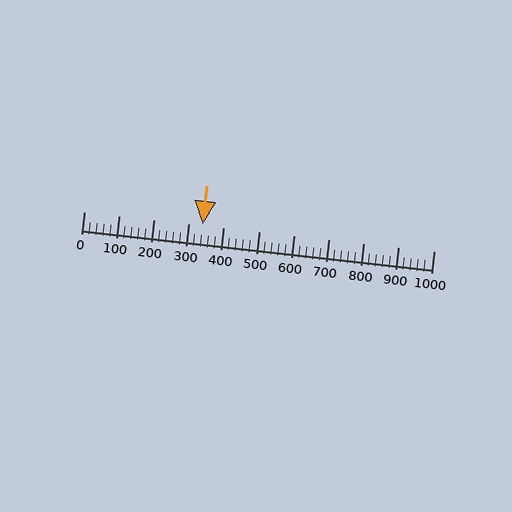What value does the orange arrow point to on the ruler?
The orange arrow points to approximately 340.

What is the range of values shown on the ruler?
The ruler shows values from 0 to 1000.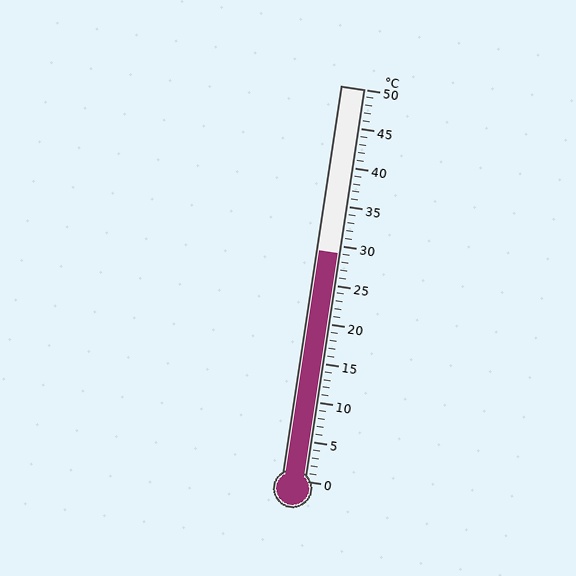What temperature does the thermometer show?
The thermometer shows approximately 29°C.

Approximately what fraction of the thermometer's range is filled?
The thermometer is filled to approximately 60% of its range.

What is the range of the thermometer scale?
The thermometer scale ranges from 0°C to 50°C.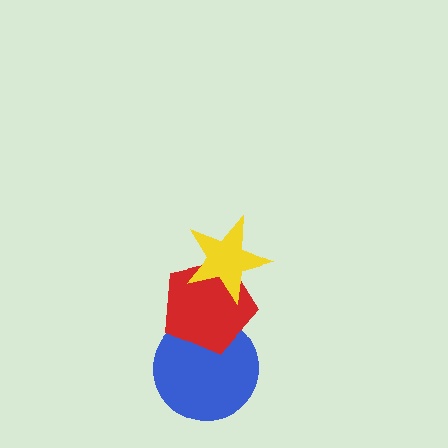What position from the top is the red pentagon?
The red pentagon is 2nd from the top.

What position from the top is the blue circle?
The blue circle is 3rd from the top.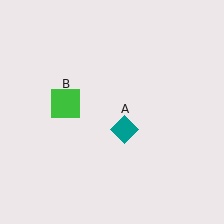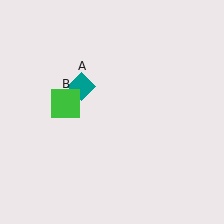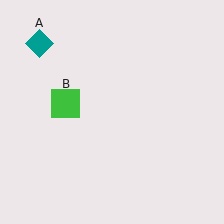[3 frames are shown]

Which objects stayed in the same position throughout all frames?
Green square (object B) remained stationary.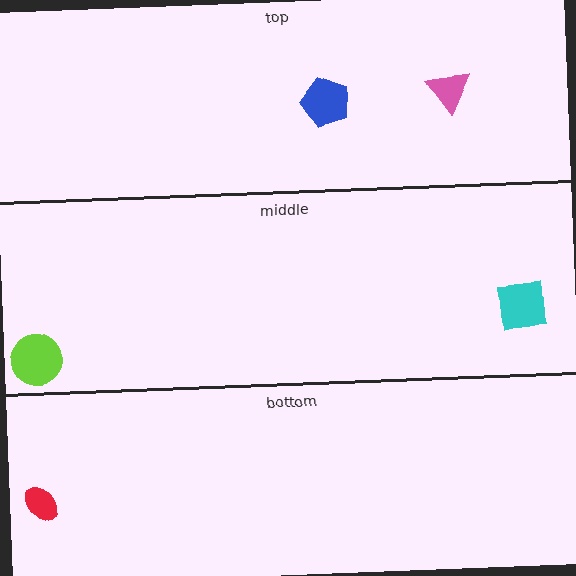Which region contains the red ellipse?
The bottom region.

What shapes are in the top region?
The pink triangle, the blue pentagon.